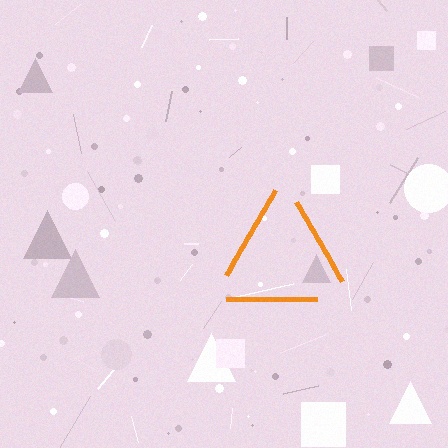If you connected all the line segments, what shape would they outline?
They would outline a triangle.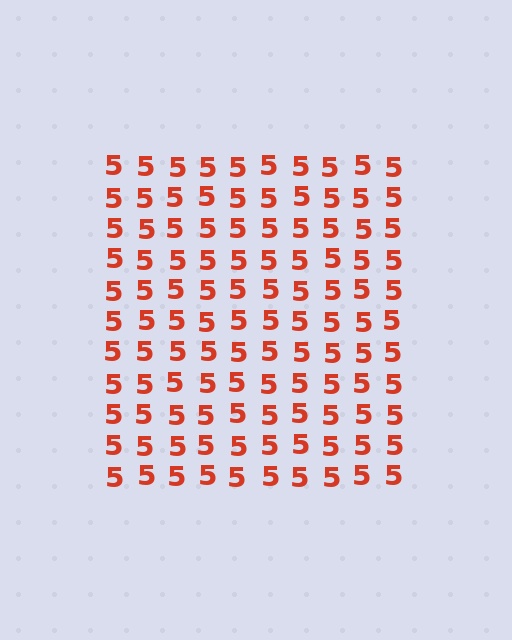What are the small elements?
The small elements are digit 5's.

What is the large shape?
The large shape is a square.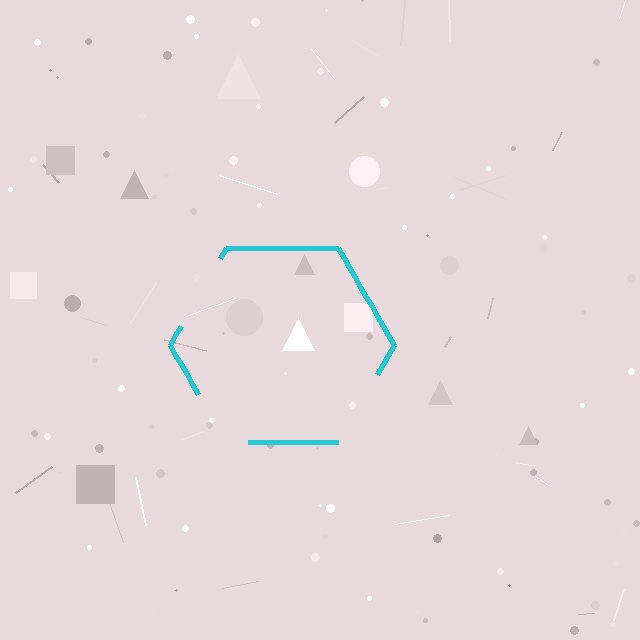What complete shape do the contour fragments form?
The contour fragments form a hexagon.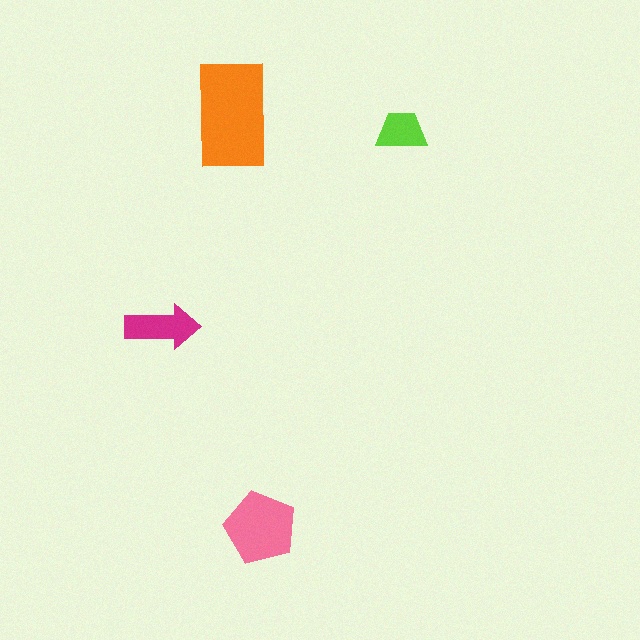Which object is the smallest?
The lime trapezoid.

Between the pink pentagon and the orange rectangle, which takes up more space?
The orange rectangle.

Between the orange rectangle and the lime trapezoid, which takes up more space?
The orange rectangle.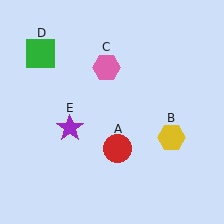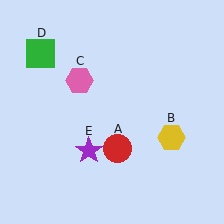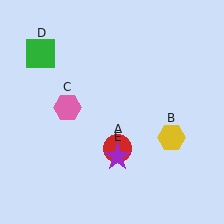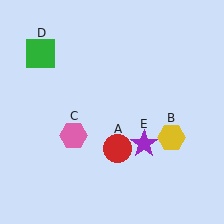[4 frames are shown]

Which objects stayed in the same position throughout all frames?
Red circle (object A) and yellow hexagon (object B) and green square (object D) remained stationary.